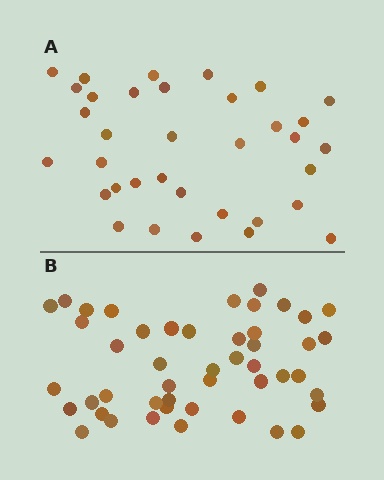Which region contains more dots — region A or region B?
Region B (the bottom region) has more dots.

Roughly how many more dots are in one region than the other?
Region B has roughly 12 or so more dots than region A.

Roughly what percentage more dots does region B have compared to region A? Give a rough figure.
About 35% more.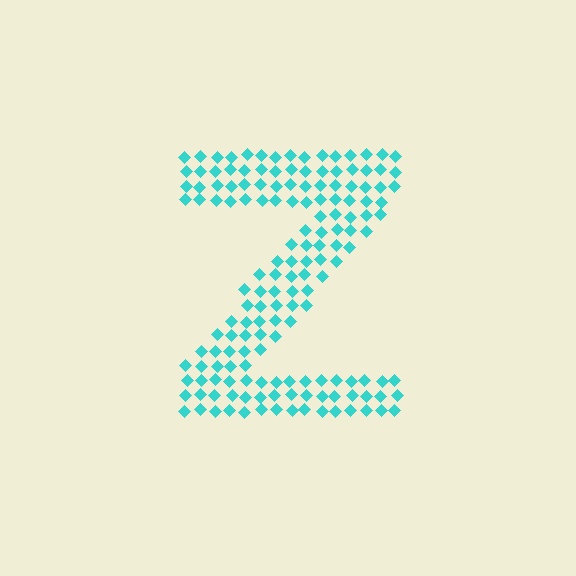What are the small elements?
The small elements are diamonds.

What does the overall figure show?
The overall figure shows the letter Z.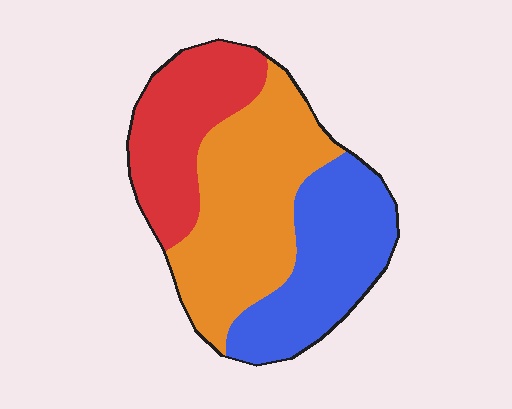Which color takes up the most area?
Orange, at roughly 40%.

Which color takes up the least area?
Red, at roughly 25%.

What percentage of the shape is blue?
Blue takes up between a quarter and a half of the shape.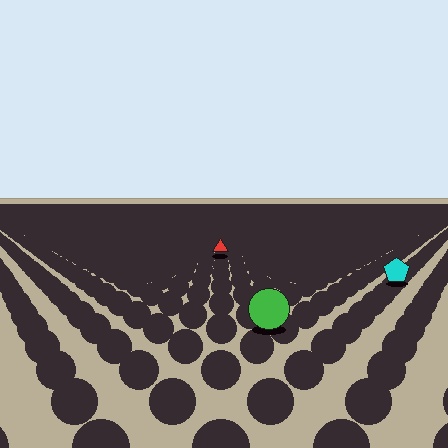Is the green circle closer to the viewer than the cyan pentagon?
Yes. The green circle is closer — you can tell from the texture gradient: the ground texture is coarser near it.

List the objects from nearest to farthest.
From nearest to farthest: the green circle, the cyan pentagon, the red triangle.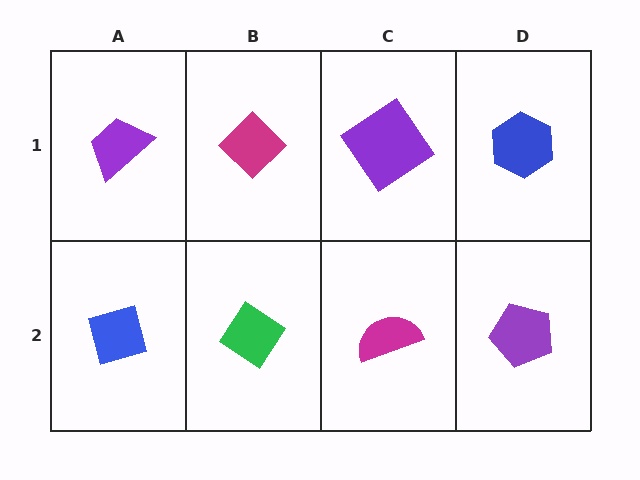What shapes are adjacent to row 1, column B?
A green diamond (row 2, column B), a purple trapezoid (row 1, column A), a purple diamond (row 1, column C).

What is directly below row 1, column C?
A magenta semicircle.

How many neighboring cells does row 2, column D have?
2.